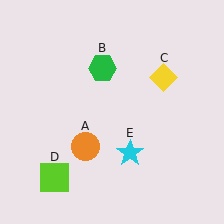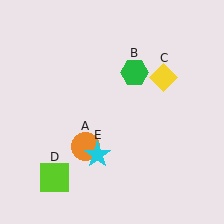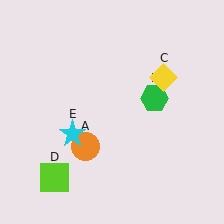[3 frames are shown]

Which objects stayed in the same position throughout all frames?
Orange circle (object A) and yellow diamond (object C) and lime square (object D) remained stationary.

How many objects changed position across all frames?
2 objects changed position: green hexagon (object B), cyan star (object E).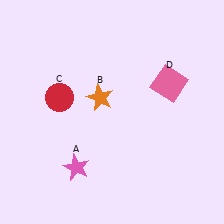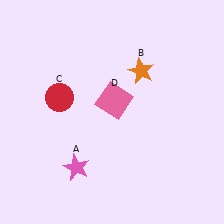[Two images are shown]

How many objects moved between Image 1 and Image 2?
2 objects moved between the two images.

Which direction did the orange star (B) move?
The orange star (B) moved right.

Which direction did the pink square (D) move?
The pink square (D) moved left.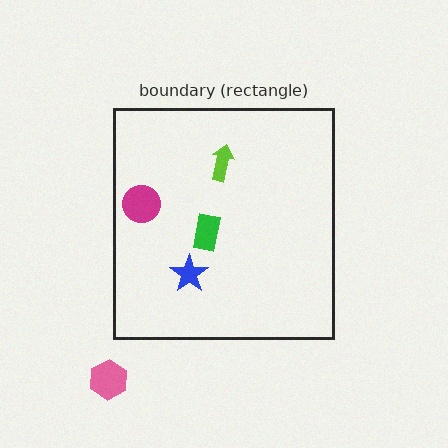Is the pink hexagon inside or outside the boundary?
Outside.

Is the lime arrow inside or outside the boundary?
Inside.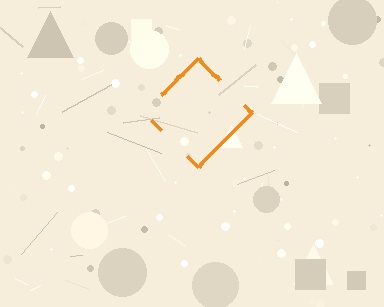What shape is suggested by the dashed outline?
The dashed outline suggests a diamond.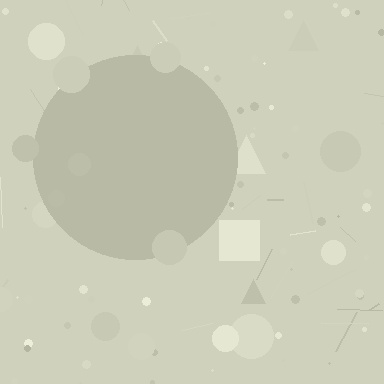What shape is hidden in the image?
A circle is hidden in the image.